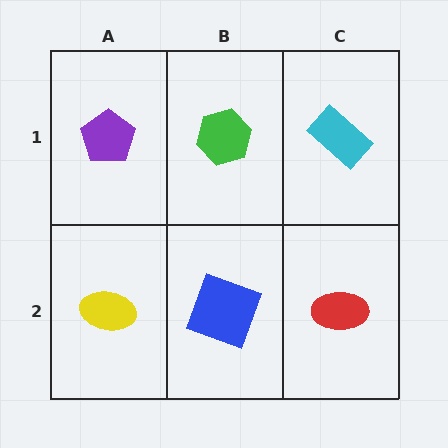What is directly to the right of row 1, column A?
A green hexagon.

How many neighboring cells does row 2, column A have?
2.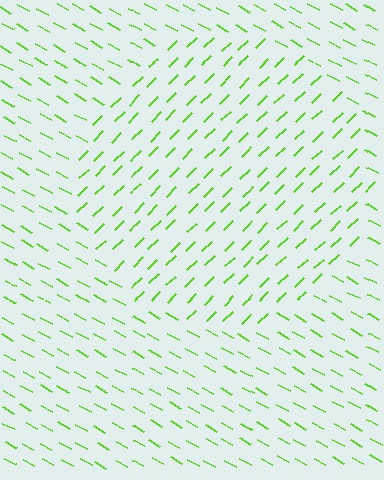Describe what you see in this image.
The image is filled with small lime line segments. A circle region in the image has lines oriented differently from the surrounding lines, creating a visible texture boundary.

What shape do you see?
I see a circle.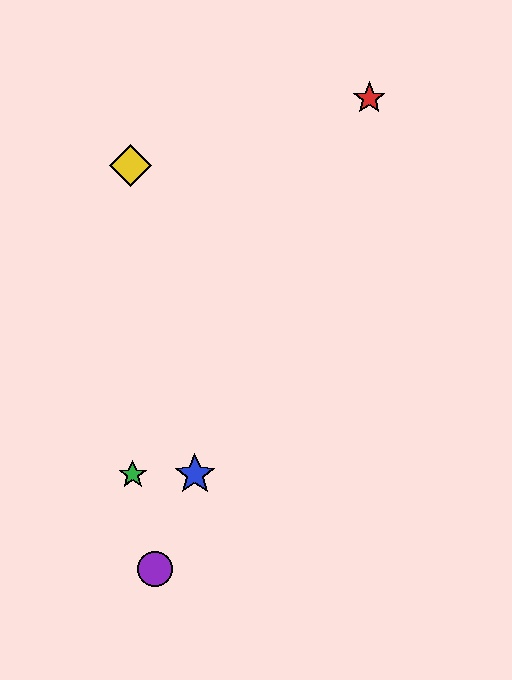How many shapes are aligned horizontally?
2 shapes (the blue star, the green star) are aligned horizontally.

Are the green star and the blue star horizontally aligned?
Yes, both are at y≈474.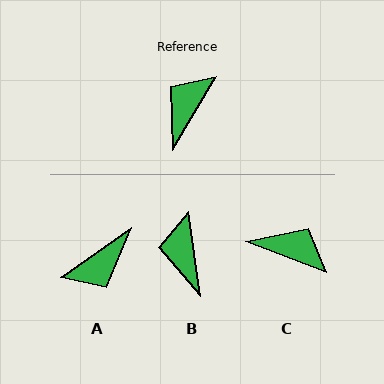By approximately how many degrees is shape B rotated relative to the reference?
Approximately 39 degrees counter-clockwise.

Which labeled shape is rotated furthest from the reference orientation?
A, about 155 degrees away.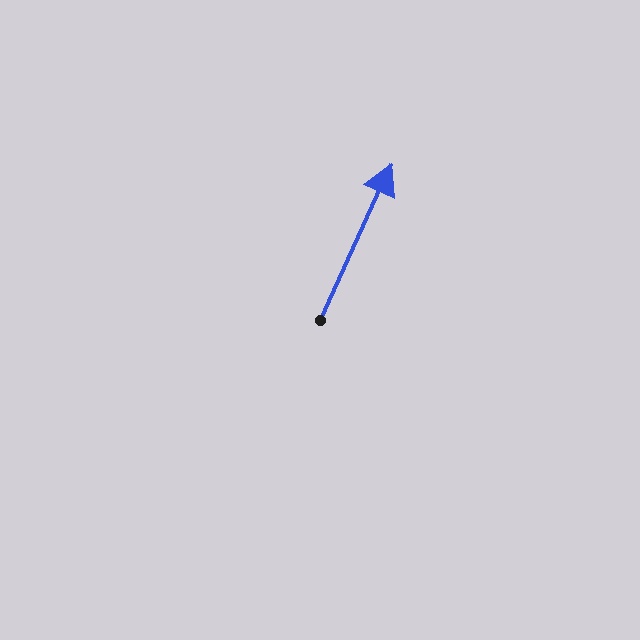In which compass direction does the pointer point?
Northeast.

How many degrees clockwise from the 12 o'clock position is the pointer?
Approximately 25 degrees.